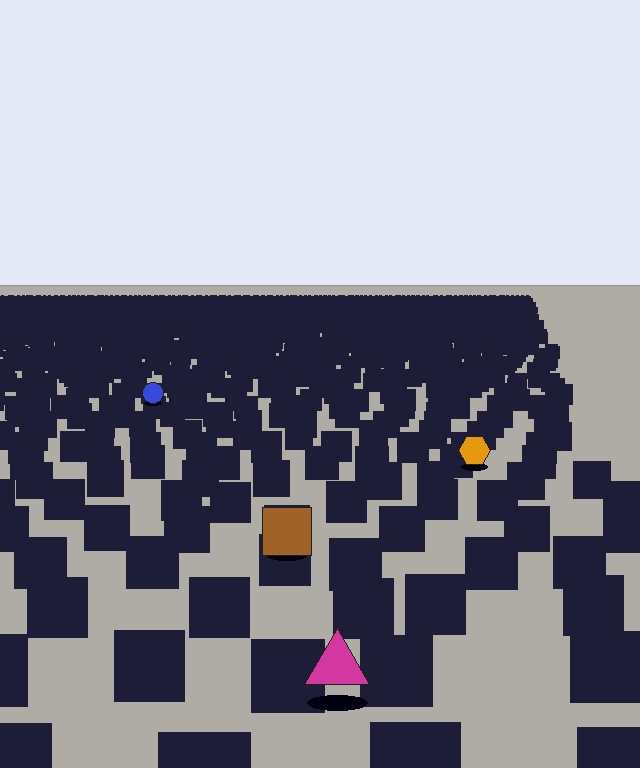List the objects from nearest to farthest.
From nearest to farthest: the magenta triangle, the brown square, the orange hexagon, the blue circle.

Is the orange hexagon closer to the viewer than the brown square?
No. The brown square is closer — you can tell from the texture gradient: the ground texture is coarser near it.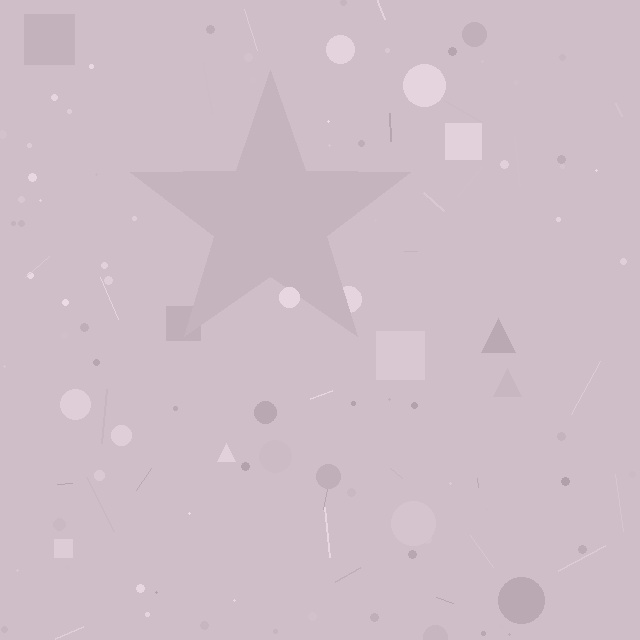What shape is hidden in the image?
A star is hidden in the image.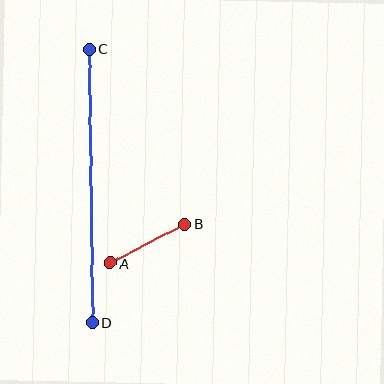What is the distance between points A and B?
The distance is approximately 84 pixels.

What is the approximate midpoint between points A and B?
The midpoint is at approximately (148, 244) pixels.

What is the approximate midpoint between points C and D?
The midpoint is at approximately (91, 186) pixels.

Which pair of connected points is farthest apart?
Points C and D are farthest apart.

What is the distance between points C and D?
The distance is approximately 274 pixels.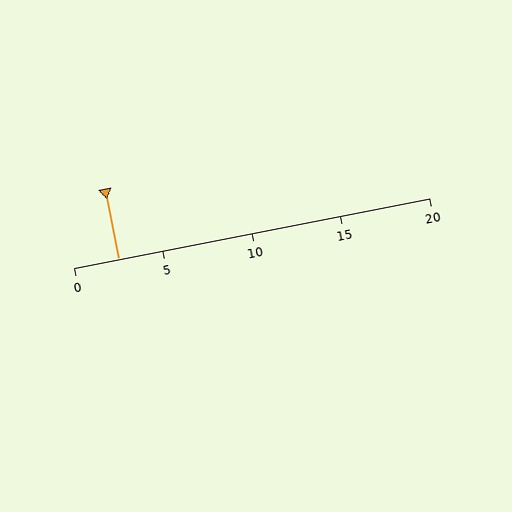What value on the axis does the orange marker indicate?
The marker indicates approximately 2.5.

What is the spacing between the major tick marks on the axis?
The major ticks are spaced 5 apart.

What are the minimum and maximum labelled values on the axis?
The axis runs from 0 to 20.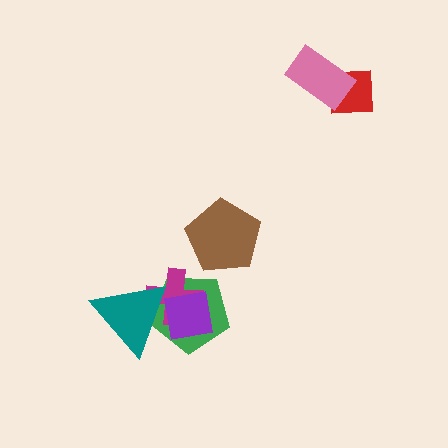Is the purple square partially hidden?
Yes, it is partially covered by another shape.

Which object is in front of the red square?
The pink rectangle is in front of the red square.